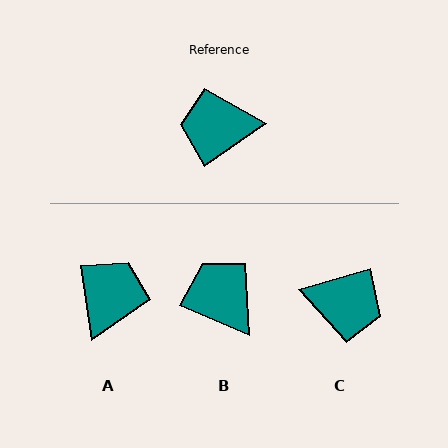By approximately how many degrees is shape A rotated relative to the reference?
Approximately 116 degrees clockwise.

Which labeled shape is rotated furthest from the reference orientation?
C, about 161 degrees away.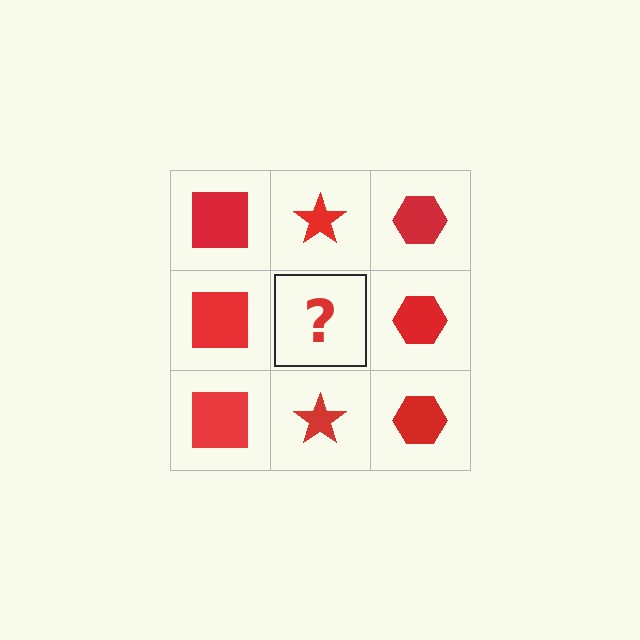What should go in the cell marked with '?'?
The missing cell should contain a red star.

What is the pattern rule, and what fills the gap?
The rule is that each column has a consistent shape. The gap should be filled with a red star.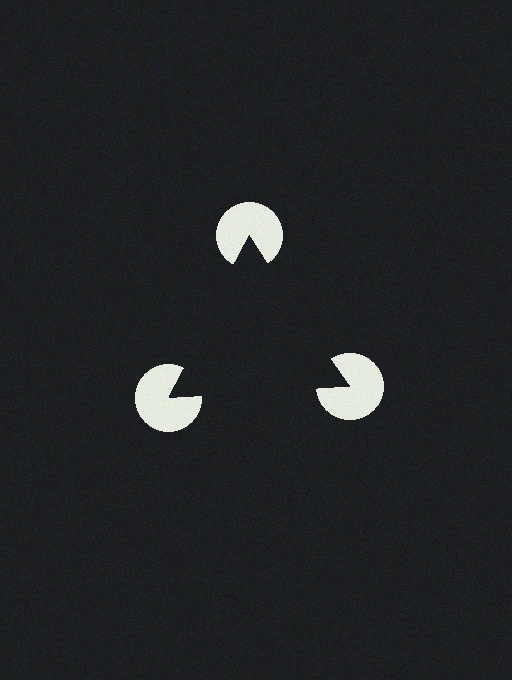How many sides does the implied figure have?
3 sides.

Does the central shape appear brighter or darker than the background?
It typically appears slightly darker than the background, even though no actual brightness change is drawn.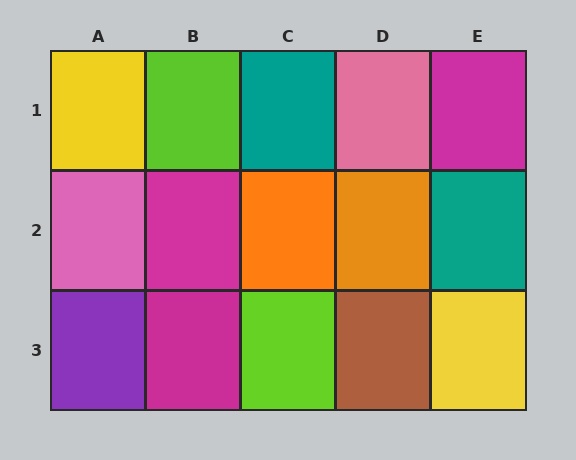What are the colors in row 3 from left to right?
Purple, magenta, lime, brown, yellow.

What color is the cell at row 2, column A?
Pink.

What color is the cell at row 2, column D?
Orange.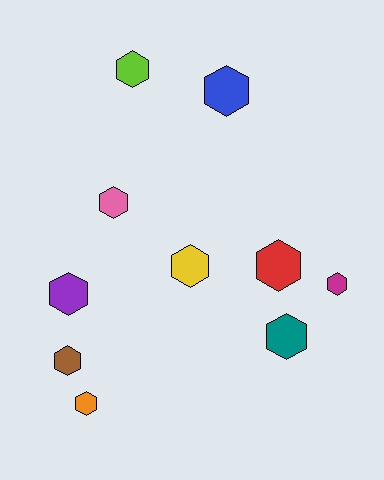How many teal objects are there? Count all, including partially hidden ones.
There is 1 teal object.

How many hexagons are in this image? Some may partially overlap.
There are 10 hexagons.